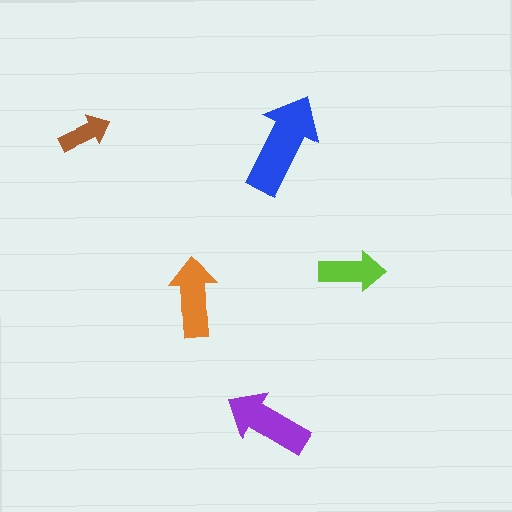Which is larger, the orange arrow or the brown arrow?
The orange one.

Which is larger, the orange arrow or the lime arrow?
The orange one.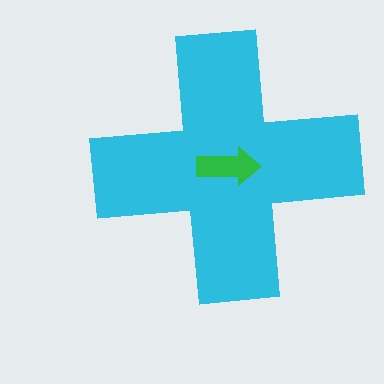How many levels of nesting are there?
2.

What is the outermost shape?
The cyan cross.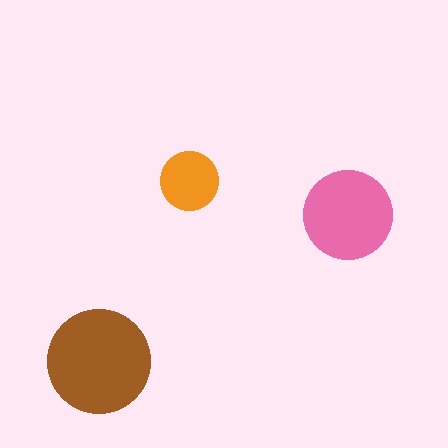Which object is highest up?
The orange circle is topmost.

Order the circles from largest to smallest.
the brown one, the pink one, the orange one.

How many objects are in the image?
There are 3 objects in the image.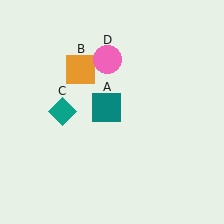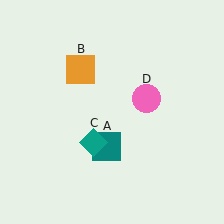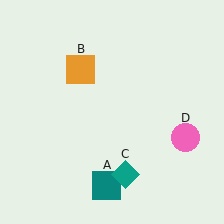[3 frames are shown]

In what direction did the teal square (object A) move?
The teal square (object A) moved down.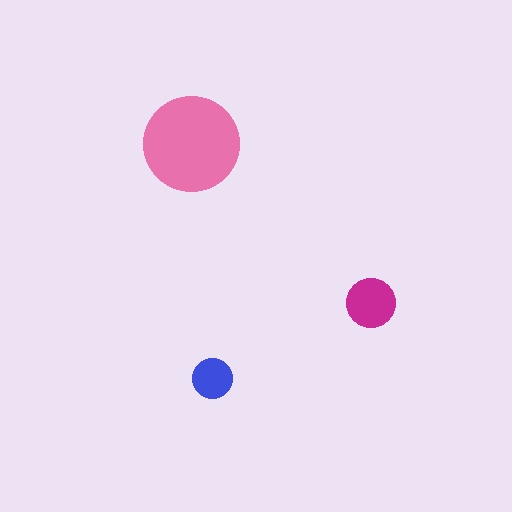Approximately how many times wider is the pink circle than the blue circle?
About 2.5 times wider.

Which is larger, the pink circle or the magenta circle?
The pink one.